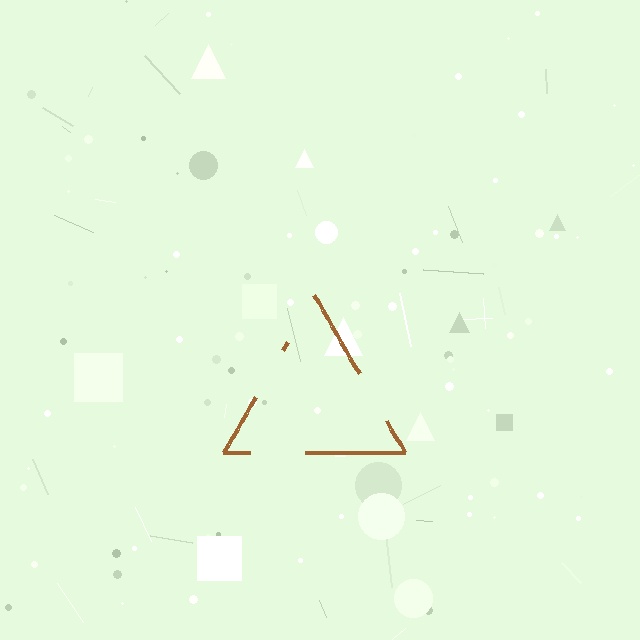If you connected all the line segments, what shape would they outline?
They would outline a triangle.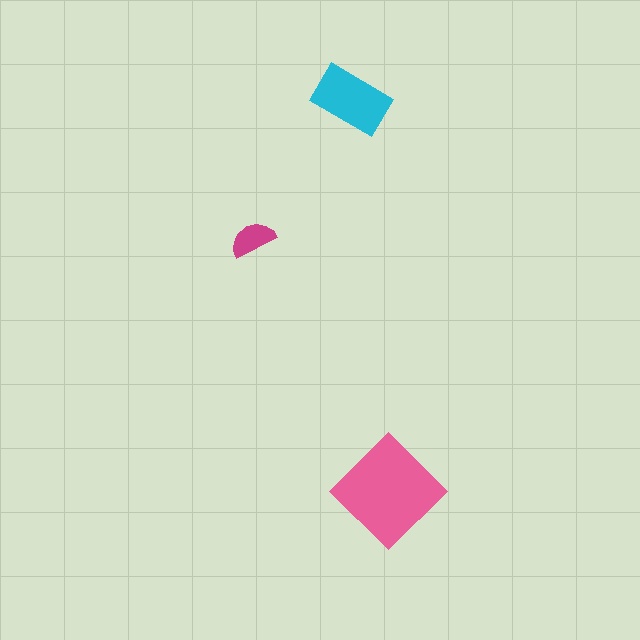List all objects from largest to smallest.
The pink diamond, the cyan rectangle, the magenta semicircle.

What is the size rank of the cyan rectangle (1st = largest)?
2nd.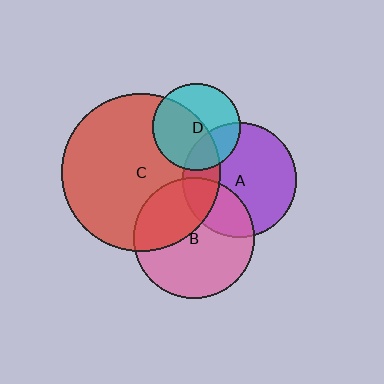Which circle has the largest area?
Circle C (red).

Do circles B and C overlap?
Yes.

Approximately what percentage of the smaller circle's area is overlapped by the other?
Approximately 35%.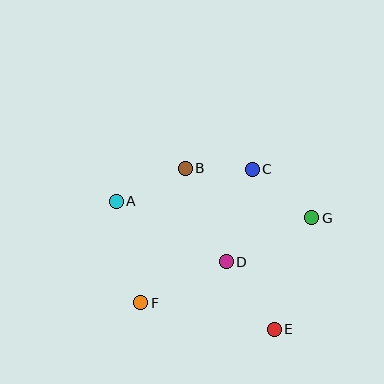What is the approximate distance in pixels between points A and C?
The distance between A and C is approximately 140 pixels.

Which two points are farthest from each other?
Points A and E are farthest from each other.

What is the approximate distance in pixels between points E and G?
The distance between E and G is approximately 118 pixels.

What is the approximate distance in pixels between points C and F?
The distance between C and F is approximately 174 pixels.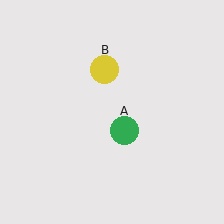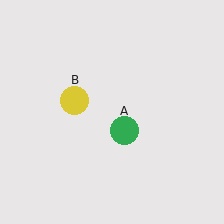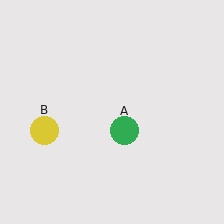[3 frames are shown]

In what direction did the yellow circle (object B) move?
The yellow circle (object B) moved down and to the left.